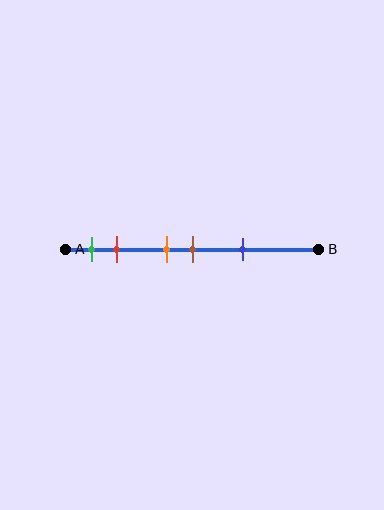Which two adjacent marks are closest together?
The orange and brown marks are the closest adjacent pair.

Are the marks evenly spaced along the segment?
No, the marks are not evenly spaced.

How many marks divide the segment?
There are 5 marks dividing the segment.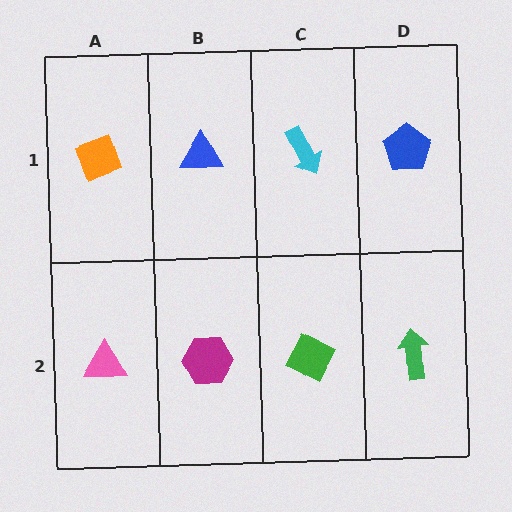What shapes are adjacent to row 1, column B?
A magenta hexagon (row 2, column B), an orange diamond (row 1, column A), a cyan arrow (row 1, column C).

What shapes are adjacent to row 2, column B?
A blue triangle (row 1, column B), a pink triangle (row 2, column A), a green diamond (row 2, column C).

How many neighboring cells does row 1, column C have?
3.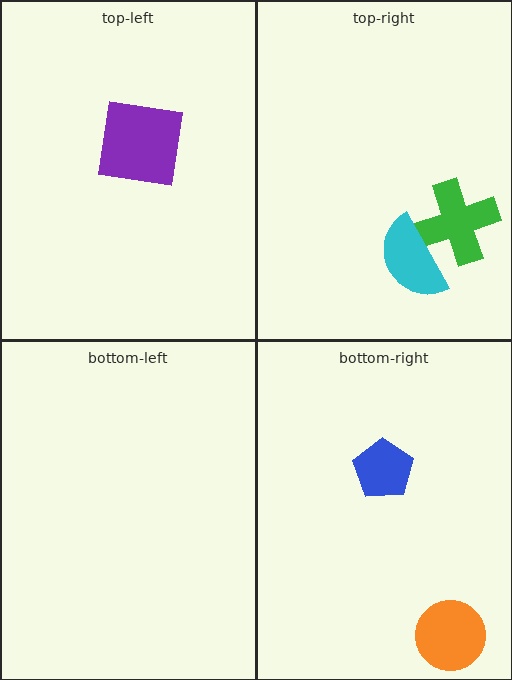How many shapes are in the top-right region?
2.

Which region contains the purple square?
The top-left region.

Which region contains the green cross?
The top-right region.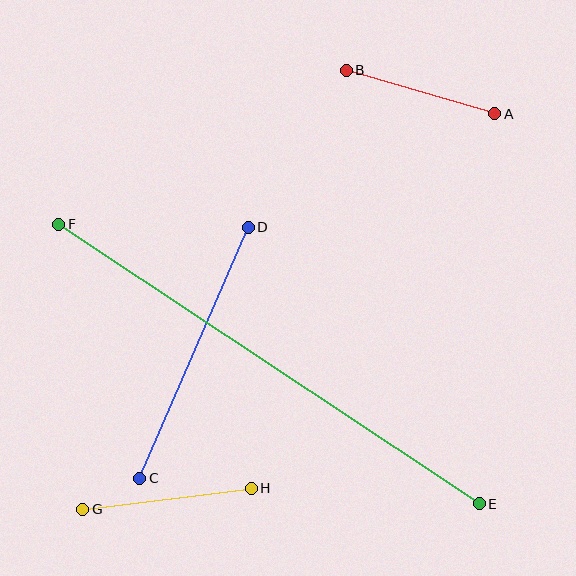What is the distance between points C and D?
The distance is approximately 273 pixels.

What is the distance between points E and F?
The distance is approximately 505 pixels.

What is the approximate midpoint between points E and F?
The midpoint is at approximately (269, 364) pixels.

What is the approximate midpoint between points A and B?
The midpoint is at approximately (420, 92) pixels.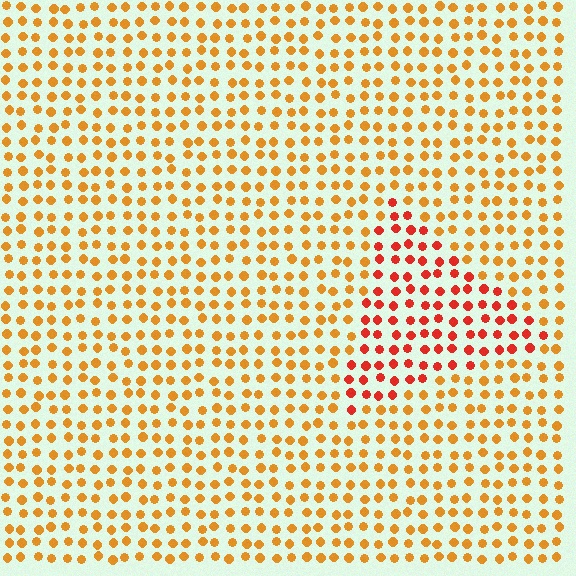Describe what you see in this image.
The image is filled with small orange elements in a uniform arrangement. A triangle-shaped region is visible where the elements are tinted to a slightly different hue, forming a subtle color boundary.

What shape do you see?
I see a triangle.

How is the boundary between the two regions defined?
The boundary is defined purely by a slight shift in hue (about 32 degrees). Spacing, size, and orientation are identical on both sides.